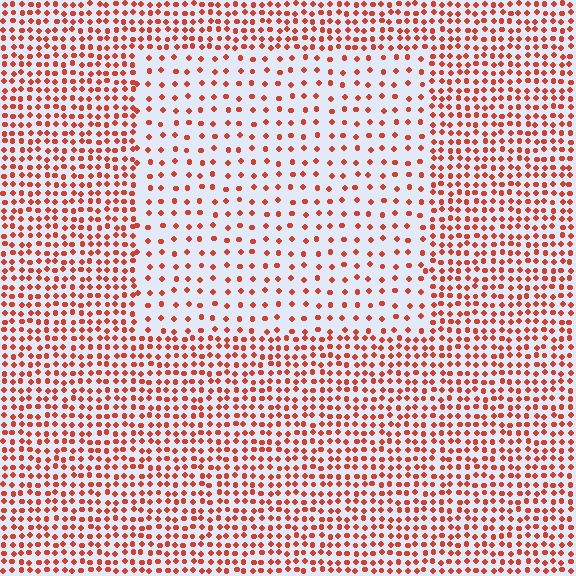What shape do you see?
I see a rectangle.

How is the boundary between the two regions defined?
The boundary is defined by a change in element density (approximately 2.3x ratio). All elements are the same color, size, and shape.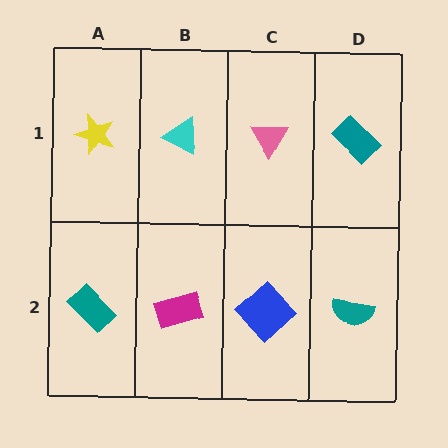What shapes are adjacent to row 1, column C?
A blue diamond (row 2, column C), a cyan triangle (row 1, column B), a teal rectangle (row 1, column D).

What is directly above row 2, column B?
A cyan triangle.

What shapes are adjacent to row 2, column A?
A yellow star (row 1, column A), a magenta rectangle (row 2, column B).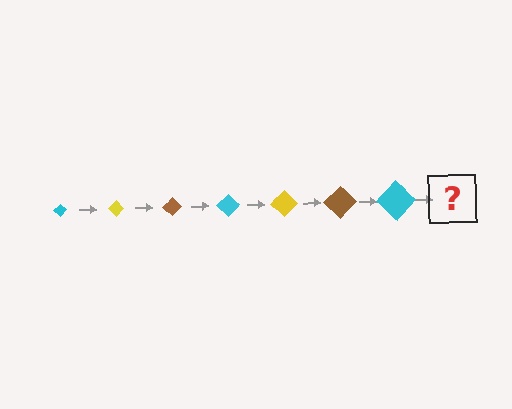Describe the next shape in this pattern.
It should be a yellow diamond, larger than the previous one.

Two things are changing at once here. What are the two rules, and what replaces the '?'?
The two rules are that the diamond grows larger each step and the color cycles through cyan, yellow, and brown. The '?' should be a yellow diamond, larger than the previous one.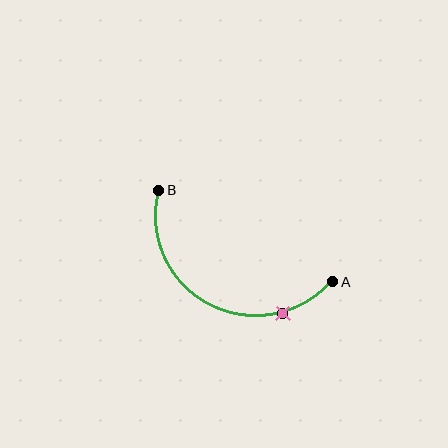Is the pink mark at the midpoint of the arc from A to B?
No. The pink mark lies on the arc but is closer to endpoint A. The arc midpoint would be at the point on the curve equidistant along the arc from both A and B.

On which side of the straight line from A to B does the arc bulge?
The arc bulges below the straight line connecting A and B.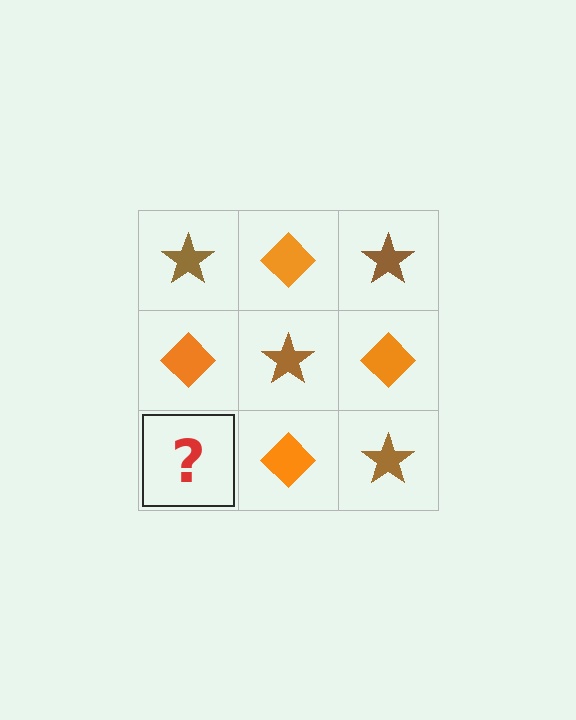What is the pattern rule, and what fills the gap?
The rule is that it alternates brown star and orange diamond in a checkerboard pattern. The gap should be filled with a brown star.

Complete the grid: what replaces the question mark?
The question mark should be replaced with a brown star.